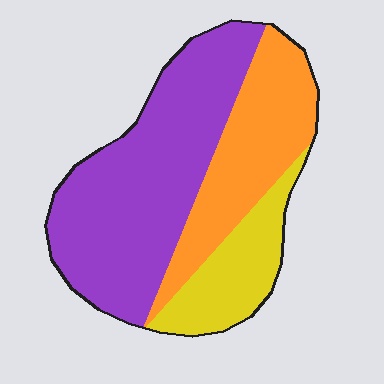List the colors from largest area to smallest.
From largest to smallest: purple, orange, yellow.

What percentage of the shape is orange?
Orange covers roughly 30% of the shape.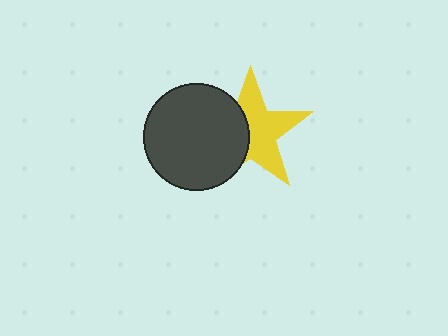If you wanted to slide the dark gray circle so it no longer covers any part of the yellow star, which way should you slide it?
Slide it left — that is the most direct way to separate the two shapes.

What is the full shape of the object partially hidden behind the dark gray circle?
The partially hidden object is a yellow star.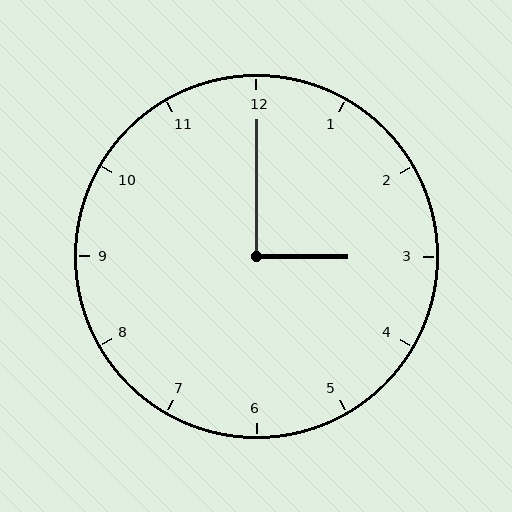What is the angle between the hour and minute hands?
Approximately 90 degrees.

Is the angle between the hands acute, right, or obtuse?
It is right.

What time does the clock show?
3:00.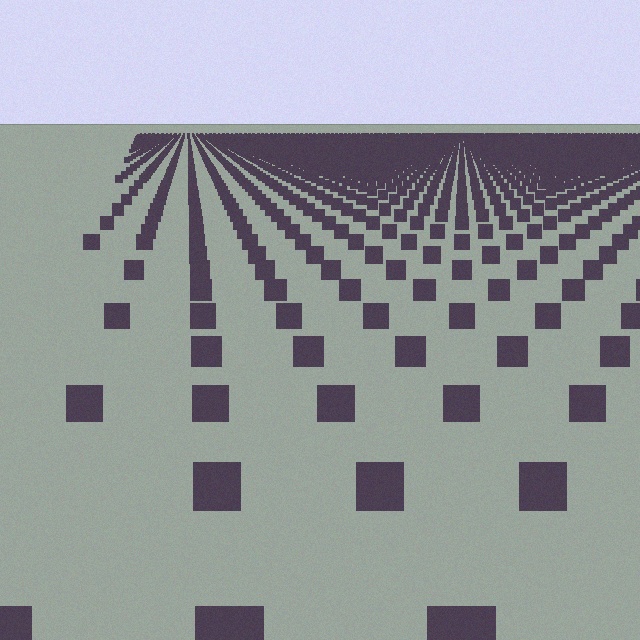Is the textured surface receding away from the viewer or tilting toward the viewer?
The surface is receding away from the viewer. Texture elements get smaller and denser toward the top.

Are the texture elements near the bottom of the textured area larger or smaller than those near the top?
Larger. Near the bottom, elements are closer to the viewer and appear at a bigger on-screen size.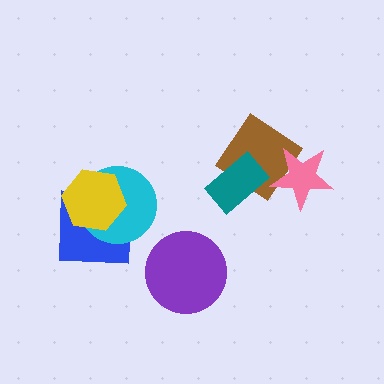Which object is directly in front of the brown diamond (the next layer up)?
The pink star is directly in front of the brown diamond.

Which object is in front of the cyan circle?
The yellow hexagon is in front of the cyan circle.